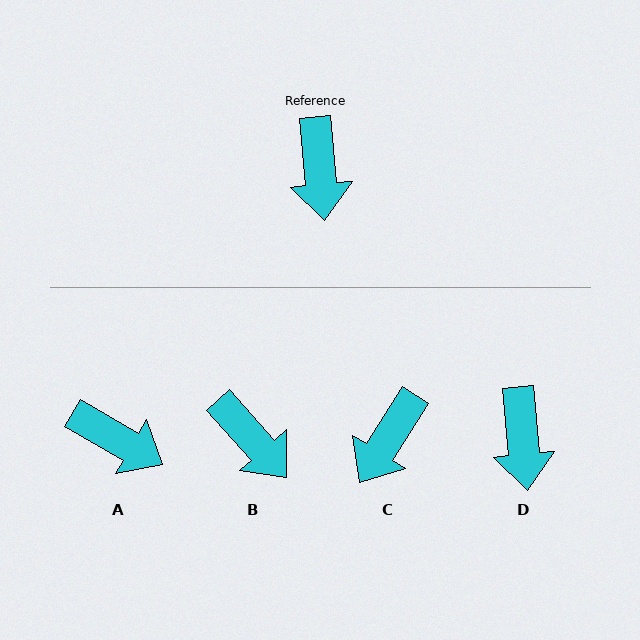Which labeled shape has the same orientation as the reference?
D.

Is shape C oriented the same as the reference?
No, it is off by about 38 degrees.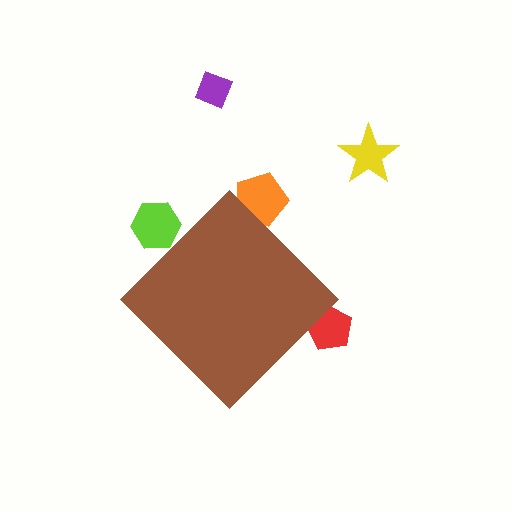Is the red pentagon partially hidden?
Yes, the red pentagon is partially hidden behind the brown diamond.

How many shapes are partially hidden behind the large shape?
3 shapes are partially hidden.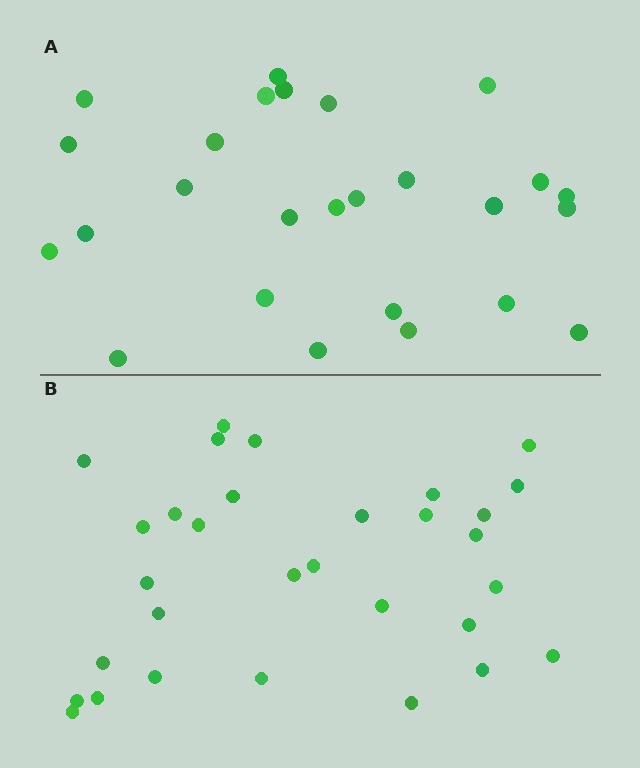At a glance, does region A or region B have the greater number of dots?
Region B (the bottom region) has more dots.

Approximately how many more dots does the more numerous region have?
Region B has about 5 more dots than region A.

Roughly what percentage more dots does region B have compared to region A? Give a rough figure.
About 20% more.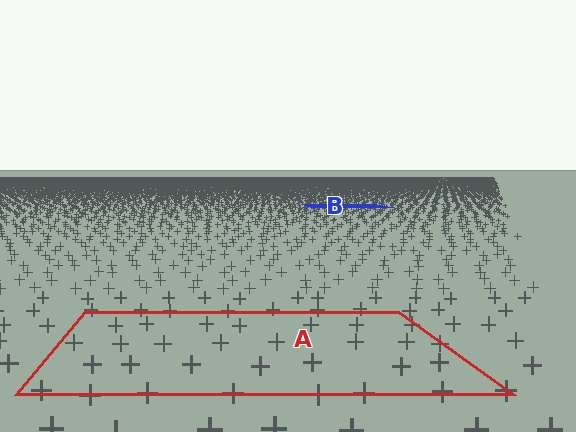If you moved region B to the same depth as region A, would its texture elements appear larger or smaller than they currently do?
They would appear larger. At a closer depth, the same texture elements are projected at a bigger on-screen size.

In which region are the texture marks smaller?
The texture marks are smaller in region B, because it is farther away.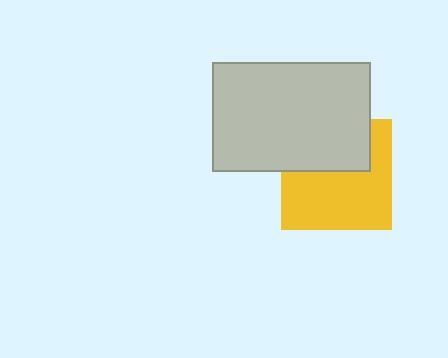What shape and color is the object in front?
The object in front is a light gray rectangle.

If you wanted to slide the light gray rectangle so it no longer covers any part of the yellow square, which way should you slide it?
Slide it up — that is the most direct way to separate the two shapes.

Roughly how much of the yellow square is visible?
About half of it is visible (roughly 61%).